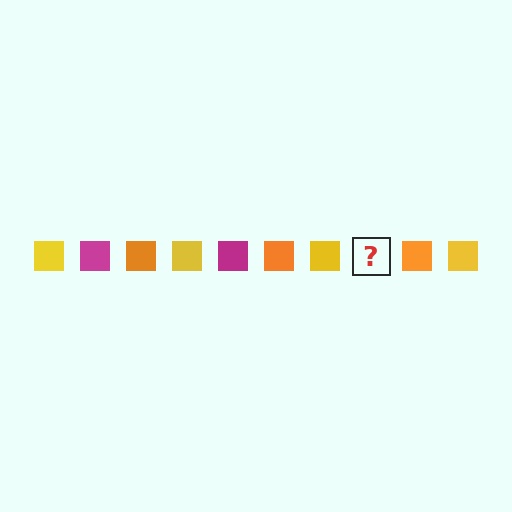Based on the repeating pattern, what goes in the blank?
The blank should be a magenta square.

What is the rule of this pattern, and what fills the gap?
The rule is that the pattern cycles through yellow, magenta, orange squares. The gap should be filled with a magenta square.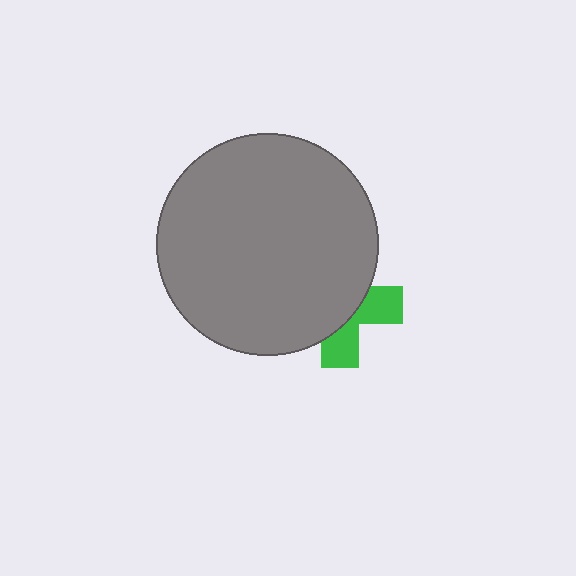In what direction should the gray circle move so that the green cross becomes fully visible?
The gray circle should move toward the upper-left. That is the shortest direction to clear the overlap and leave the green cross fully visible.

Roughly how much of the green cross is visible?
A small part of it is visible (roughly 38%).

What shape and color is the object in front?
The object in front is a gray circle.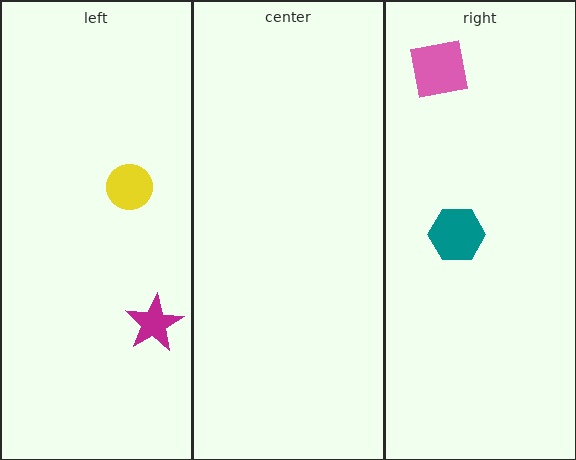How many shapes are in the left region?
2.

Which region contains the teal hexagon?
The right region.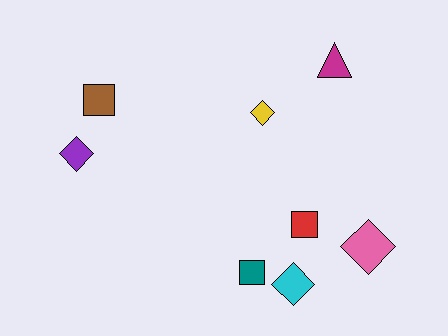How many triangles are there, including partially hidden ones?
There is 1 triangle.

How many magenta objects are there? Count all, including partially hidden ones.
There is 1 magenta object.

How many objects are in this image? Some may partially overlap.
There are 8 objects.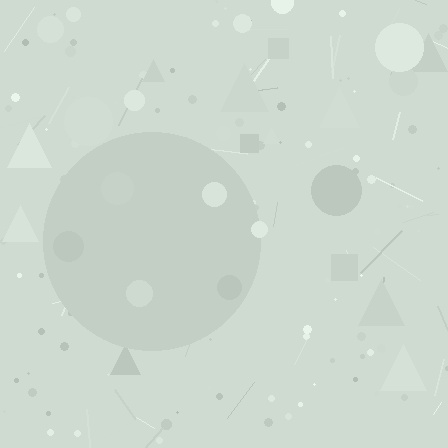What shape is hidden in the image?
A circle is hidden in the image.